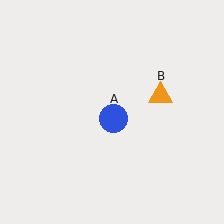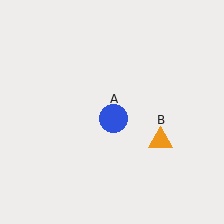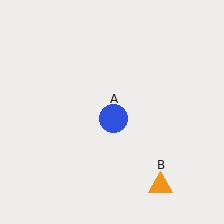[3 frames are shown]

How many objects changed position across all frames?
1 object changed position: orange triangle (object B).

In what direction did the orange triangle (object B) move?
The orange triangle (object B) moved down.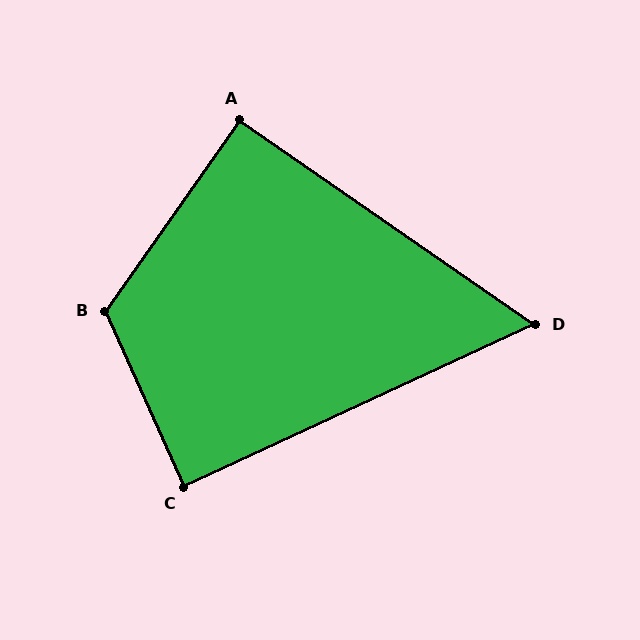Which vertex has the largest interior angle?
B, at approximately 121 degrees.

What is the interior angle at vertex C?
Approximately 89 degrees (approximately right).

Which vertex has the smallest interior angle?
D, at approximately 59 degrees.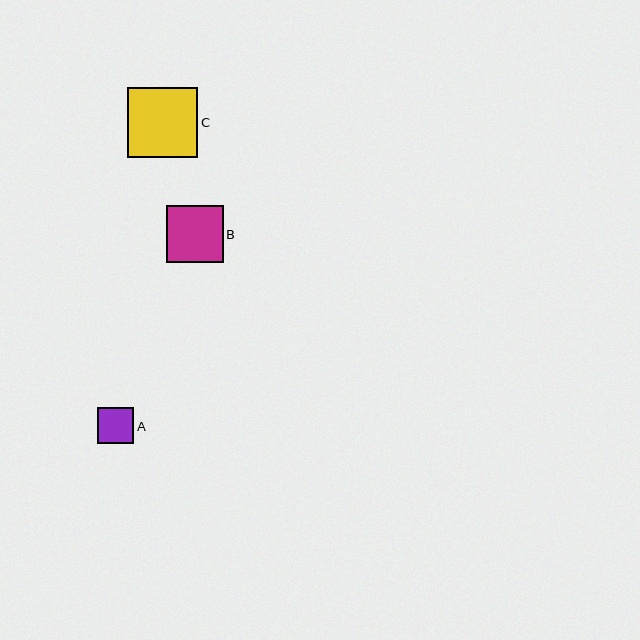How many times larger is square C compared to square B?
Square C is approximately 1.2 times the size of square B.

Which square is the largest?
Square C is the largest with a size of approximately 70 pixels.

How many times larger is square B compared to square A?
Square B is approximately 1.6 times the size of square A.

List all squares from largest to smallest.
From largest to smallest: C, B, A.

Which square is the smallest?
Square A is the smallest with a size of approximately 36 pixels.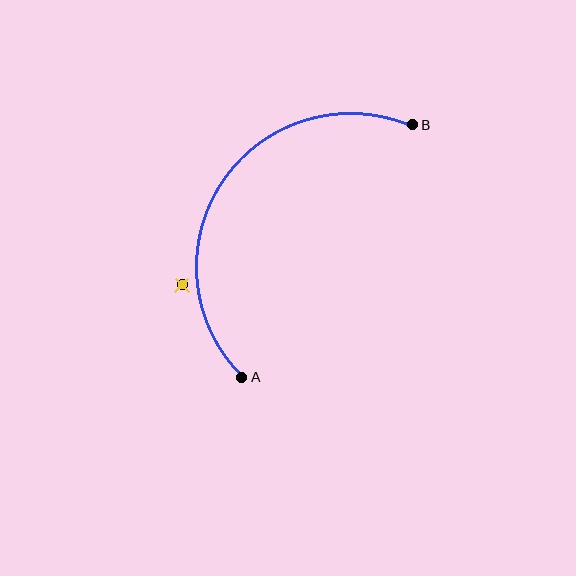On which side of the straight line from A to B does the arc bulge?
The arc bulges above and to the left of the straight line connecting A and B.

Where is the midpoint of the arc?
The arc midpoint is the point on the curve farthest from the straight line joining A and B. It sits above and to the left of that line.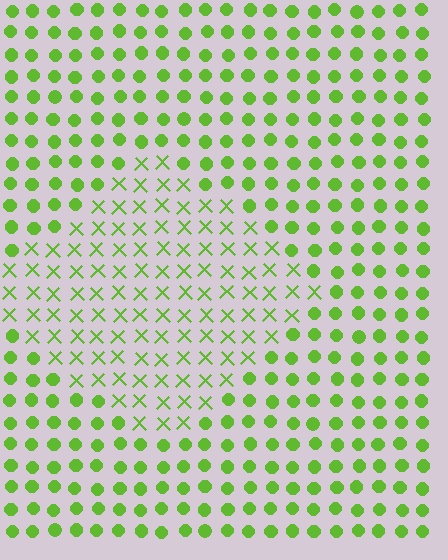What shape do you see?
I see a diamond.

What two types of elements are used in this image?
The image uses X marks inside the diamond region and circles outside it.